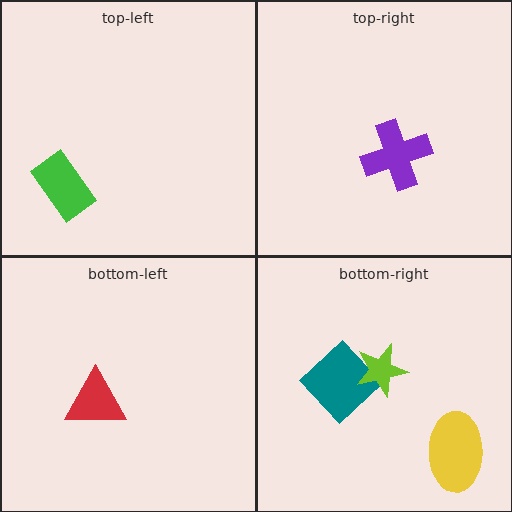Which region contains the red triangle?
The bottom-left region.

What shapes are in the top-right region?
The purple cross.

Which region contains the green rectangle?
The top-left region.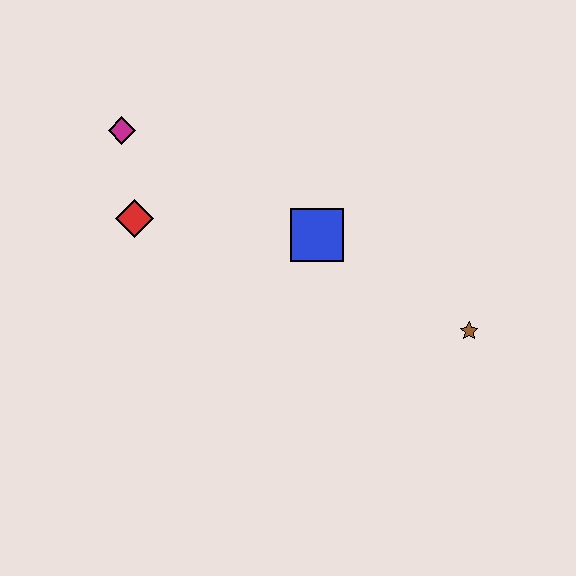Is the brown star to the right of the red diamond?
Yes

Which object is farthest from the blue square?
The magenta diamond is farthest from the blue square.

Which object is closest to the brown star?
The blue square is closest to the brown star.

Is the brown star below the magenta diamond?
Yes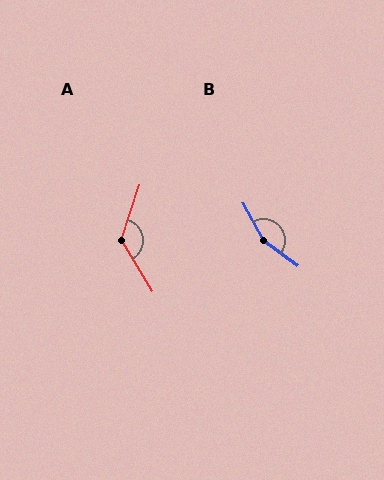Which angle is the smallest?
A, at approximately 130 degrees.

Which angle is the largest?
B, at approximately 155 degrees.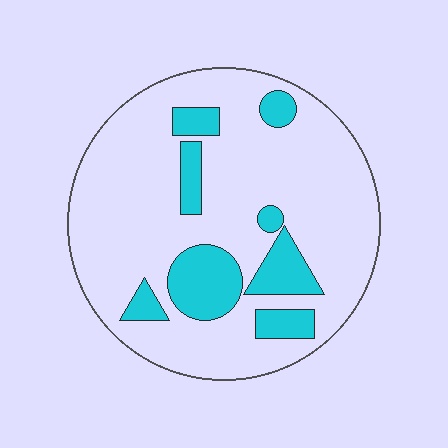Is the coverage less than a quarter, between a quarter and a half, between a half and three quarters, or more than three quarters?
Less than a quarter.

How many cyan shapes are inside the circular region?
8.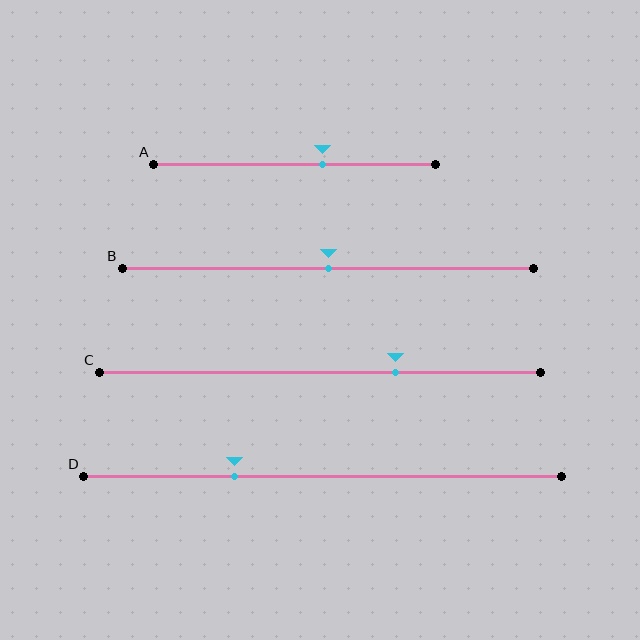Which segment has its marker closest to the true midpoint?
Segment B has its marker closest to the true midpoint.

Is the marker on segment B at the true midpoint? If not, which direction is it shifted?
Yes, the marker on segment B is at the true midpoint.